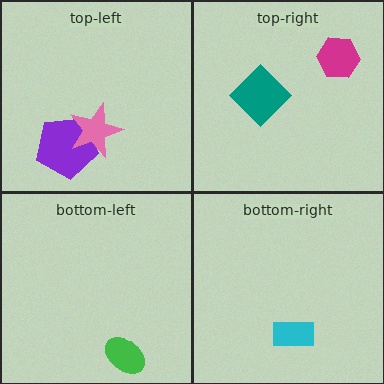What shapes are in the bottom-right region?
The cyan rectangle.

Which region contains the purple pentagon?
The top-left region.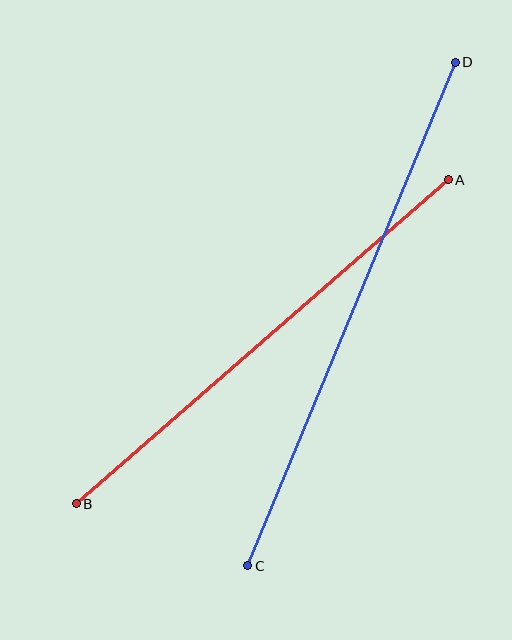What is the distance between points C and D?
The distance is approximately 545 pixels.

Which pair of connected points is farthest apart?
Points C and D are farthest apart.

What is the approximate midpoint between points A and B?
The midpoint is at approximately (262, 342) pixels.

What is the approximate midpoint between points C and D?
The midpoint is at approximately (351, 314) pixels.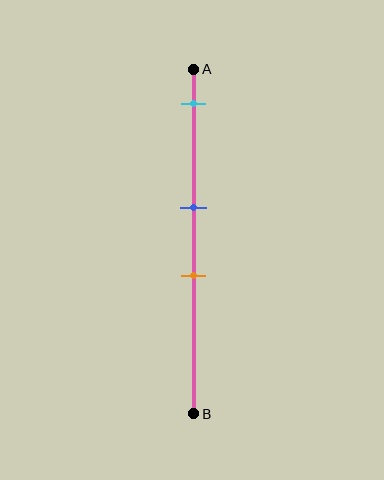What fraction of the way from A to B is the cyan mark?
The cyan mark is approximately 10% (0.1) of the way from A to B.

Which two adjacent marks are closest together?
The blue and orange marks are the closest adjacent pair.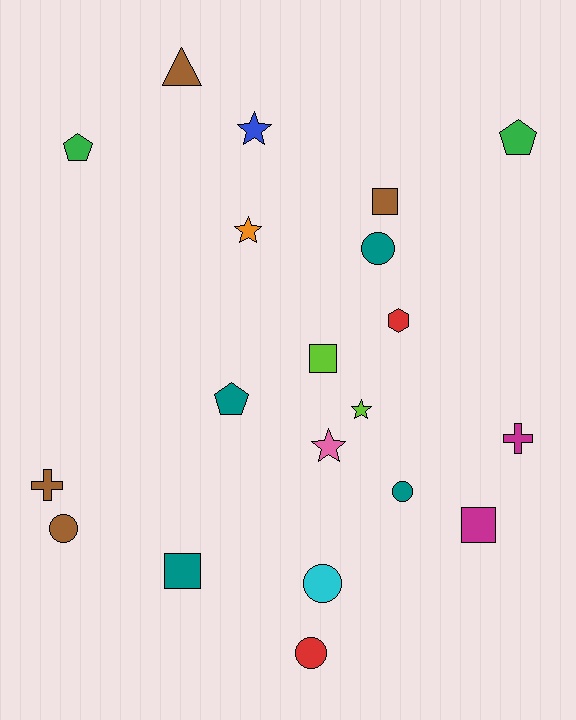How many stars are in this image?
There are 4 stars.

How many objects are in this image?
There are 20 objects.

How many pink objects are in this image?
There is 1 pink object.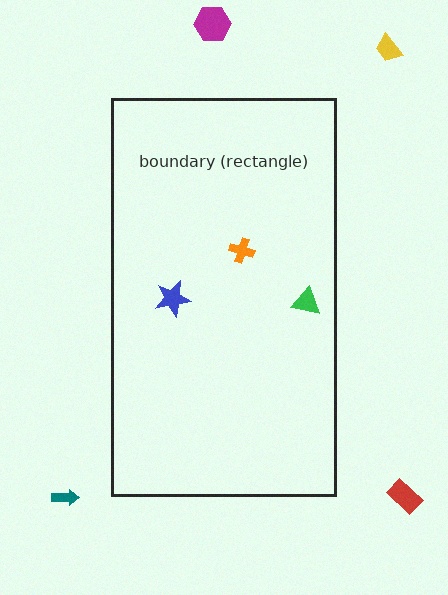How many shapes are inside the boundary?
3 inside, 4 outside.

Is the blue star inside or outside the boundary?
Inside.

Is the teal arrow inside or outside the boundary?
Outside.